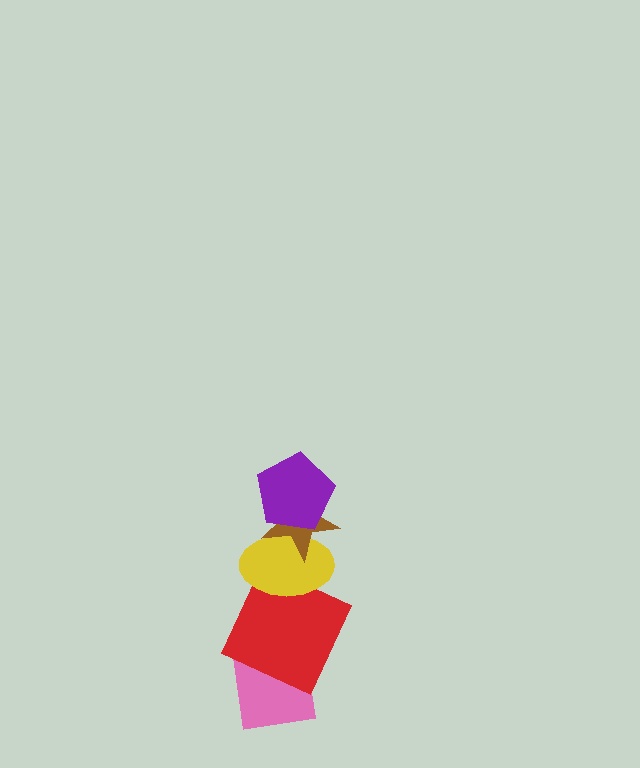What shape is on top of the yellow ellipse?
The brown star is on top of the yellow ellipse.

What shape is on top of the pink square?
The red square is on top of the pink square.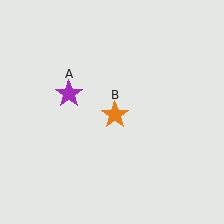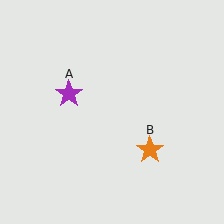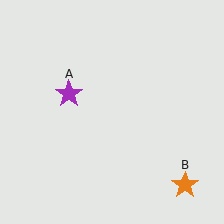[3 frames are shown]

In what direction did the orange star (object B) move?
The orange star (object B) moved down and to the right.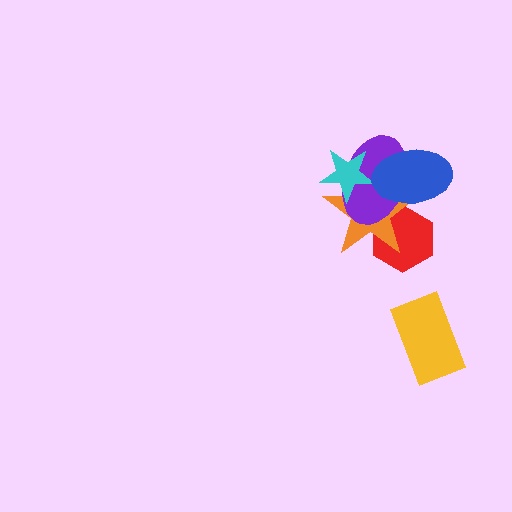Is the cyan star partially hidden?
No, no other shape covers it.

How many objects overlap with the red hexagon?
3 objects overlap with the red hexagon.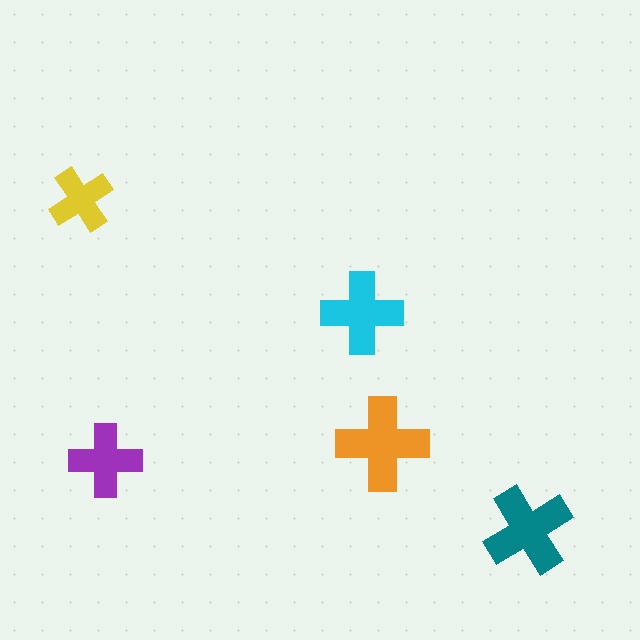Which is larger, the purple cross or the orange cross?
The orange one.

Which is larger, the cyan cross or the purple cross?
The cyan one.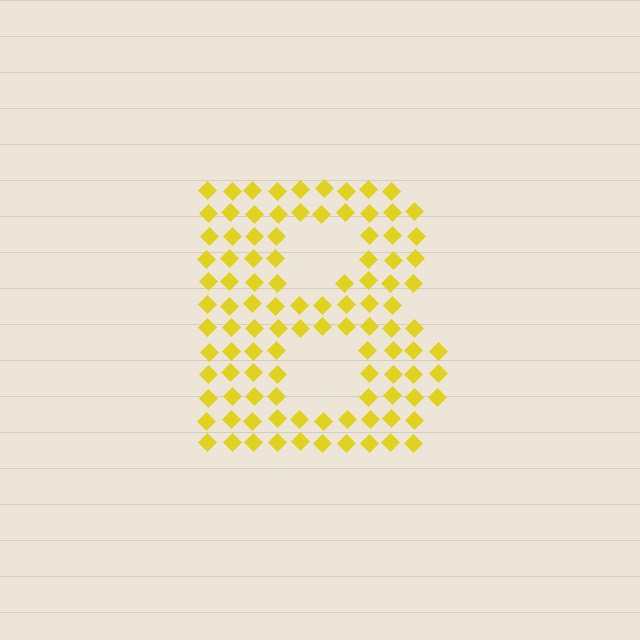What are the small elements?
The small elements are diamonds.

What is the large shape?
The large shape is the letter B.